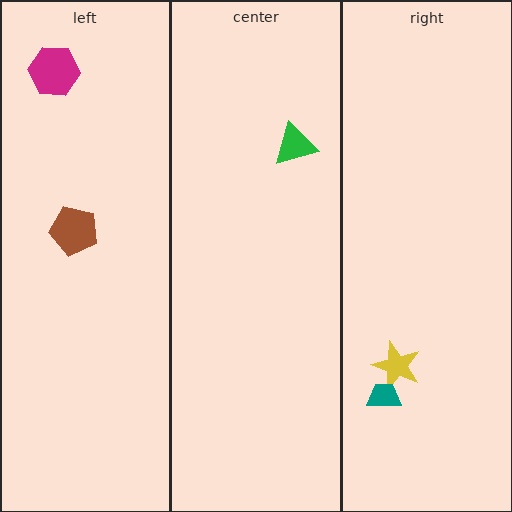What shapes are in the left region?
The magenta hexagon, the brown pentagon.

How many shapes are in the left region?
2.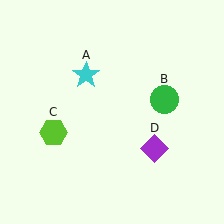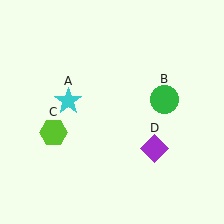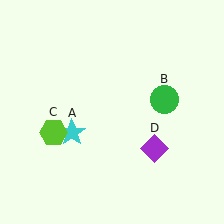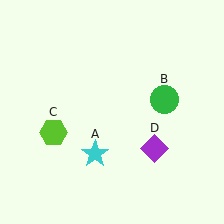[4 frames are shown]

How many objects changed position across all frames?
1 object changed position: cyan star (object A).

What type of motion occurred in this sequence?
The cyan star (object A) rotated counterclockwise around the center of the scene.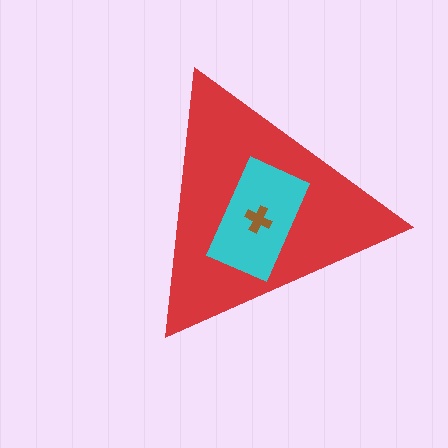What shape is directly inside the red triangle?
The cyan rectangle.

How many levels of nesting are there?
3.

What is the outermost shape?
The red triangle.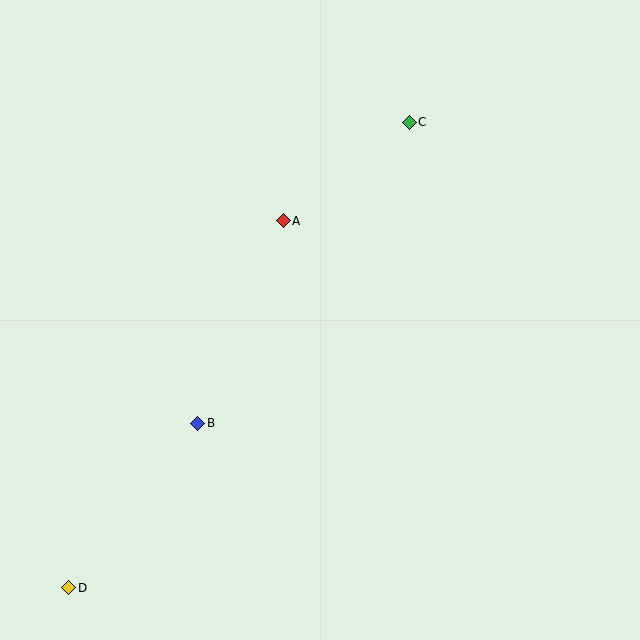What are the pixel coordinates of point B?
Point B is at (198, 423).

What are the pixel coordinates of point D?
Point D is at (69, 588).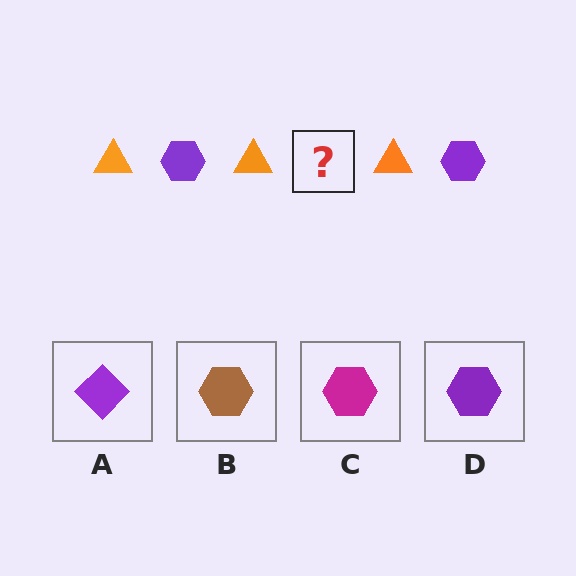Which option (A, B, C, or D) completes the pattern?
D.